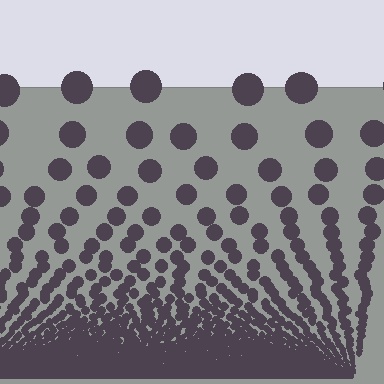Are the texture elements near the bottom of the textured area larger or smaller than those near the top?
Smaller. The gradient is inverted — elements near the bottom are smaller and denser.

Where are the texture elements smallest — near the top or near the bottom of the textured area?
Near the bottom.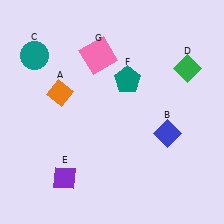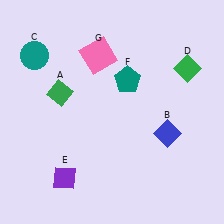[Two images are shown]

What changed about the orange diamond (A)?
In Image 1, A is orange. In Image 2, it changed to green.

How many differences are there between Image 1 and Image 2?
There is 1 difference between the two images.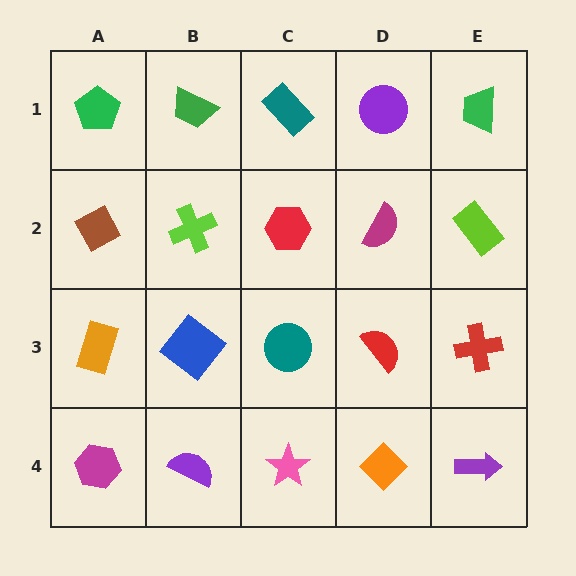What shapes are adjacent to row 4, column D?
A red semicircle (row 3, column D), a pink star (row 4, column C), a purple arrow (row 4, column E).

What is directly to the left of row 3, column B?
An orange rectangle.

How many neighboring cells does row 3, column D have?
4.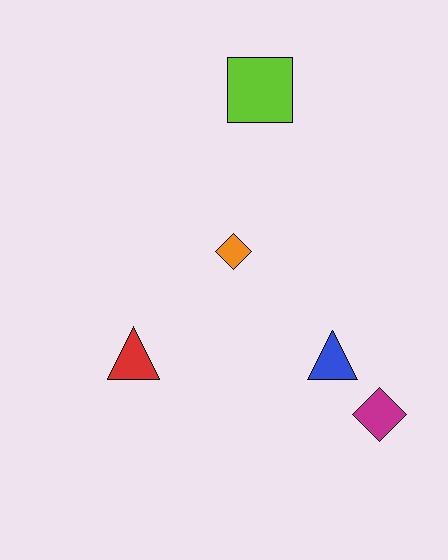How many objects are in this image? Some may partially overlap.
There are 5 objects.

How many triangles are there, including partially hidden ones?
There are 2 triangles.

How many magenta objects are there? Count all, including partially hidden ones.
There is 1 magenta object.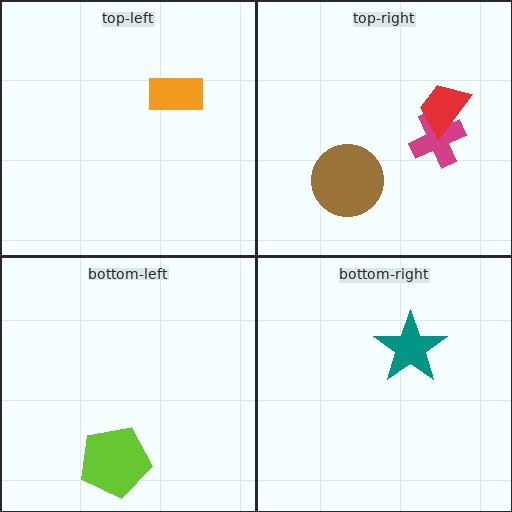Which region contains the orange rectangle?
The top-left region.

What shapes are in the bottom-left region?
The lime pentagon.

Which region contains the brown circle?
The top-right region.